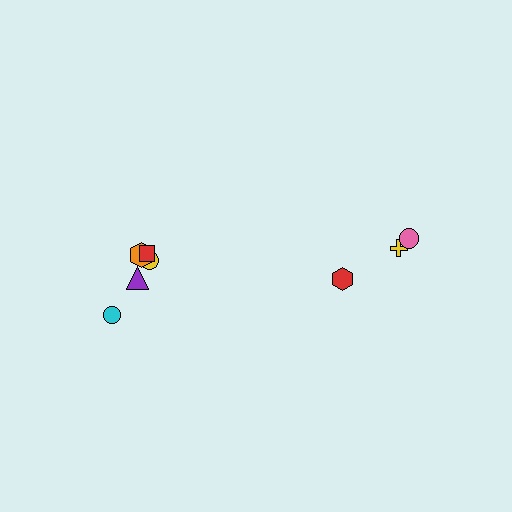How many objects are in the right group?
There are 3 objects.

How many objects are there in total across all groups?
There are 8 objects.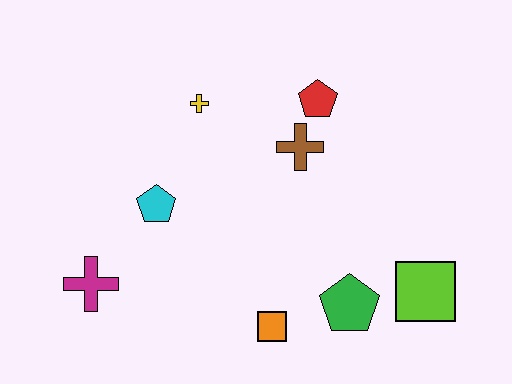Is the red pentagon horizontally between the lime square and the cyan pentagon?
Yes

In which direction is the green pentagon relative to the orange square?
The green pentagon is to the right of the orange square.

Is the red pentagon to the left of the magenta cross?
No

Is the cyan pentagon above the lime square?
Yes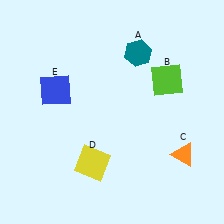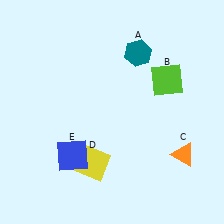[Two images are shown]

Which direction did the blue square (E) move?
The blue square (E) moved down.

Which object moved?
The blue square (E) moved down.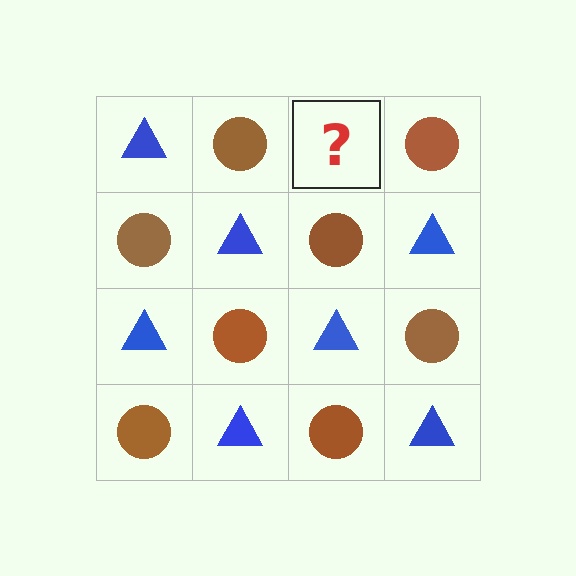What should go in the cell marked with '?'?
The missing cell should contain a blue triangle.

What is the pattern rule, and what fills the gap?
The rule is that it alternates blue triangle and brown circle in a checkerboard pattern. The gap should be filled with a blue triangle.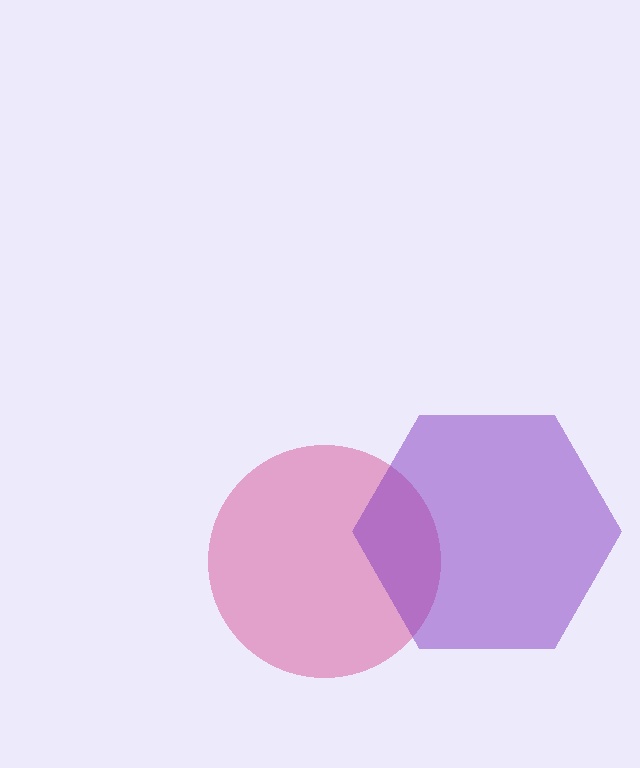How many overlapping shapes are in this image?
There are 2 overlapping shapes in the image.